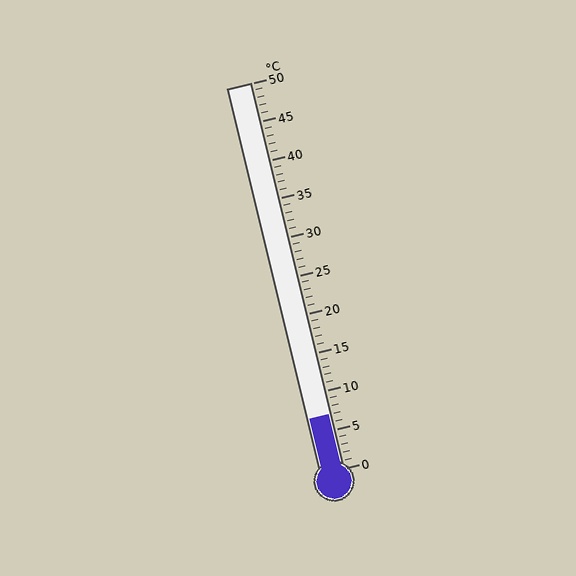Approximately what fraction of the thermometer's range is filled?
The thermometer is filled to approximately 15% of its range.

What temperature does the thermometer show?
The thermometer shows approximately 7°C.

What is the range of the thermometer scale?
The thermometer scale ranges from 0°C to 50°C.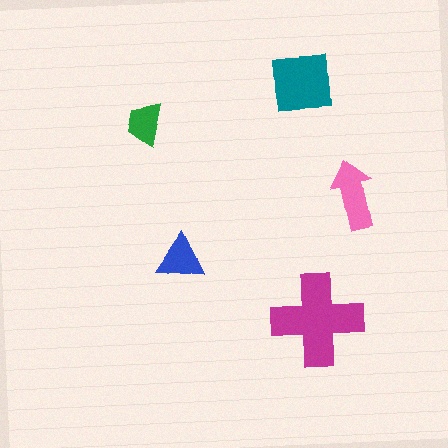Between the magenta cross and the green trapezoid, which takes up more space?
The magenta cross.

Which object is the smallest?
The green trapezoid.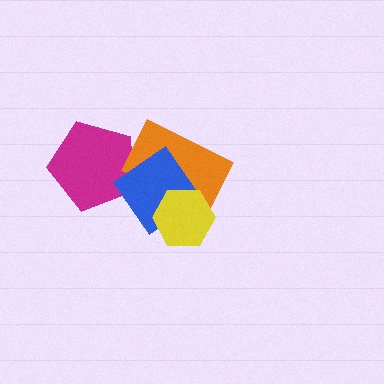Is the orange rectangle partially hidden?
Yes, it is partially covered by another shape.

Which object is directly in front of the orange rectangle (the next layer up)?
The blue diamond is directly in front of the orange rectangle.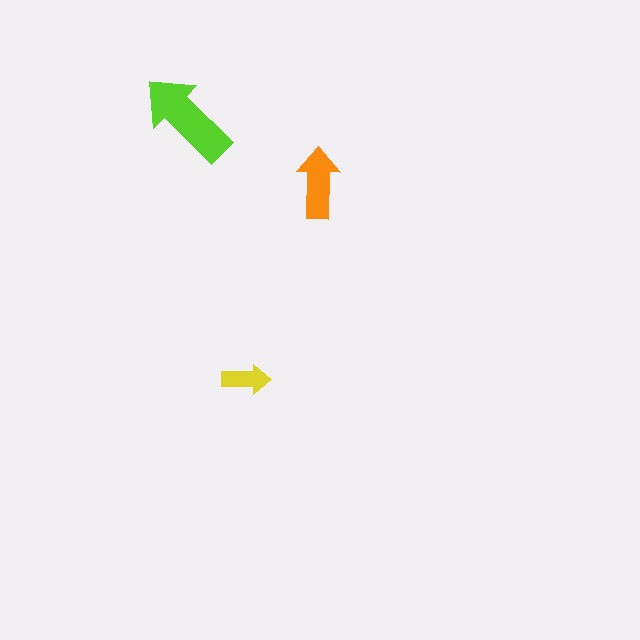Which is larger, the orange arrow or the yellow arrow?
The orange one.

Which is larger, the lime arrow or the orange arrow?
The lime one.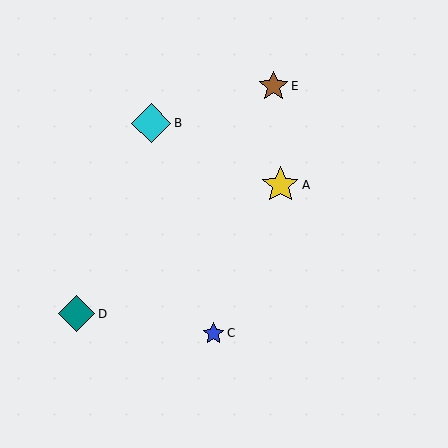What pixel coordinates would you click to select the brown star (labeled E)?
Click at (274, 86) to select the brown star E.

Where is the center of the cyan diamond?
The center of the cyan diamond is at (151, 123).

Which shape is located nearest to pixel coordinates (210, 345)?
The blue star (labeled C) at (213, 333) is nearest to that location.